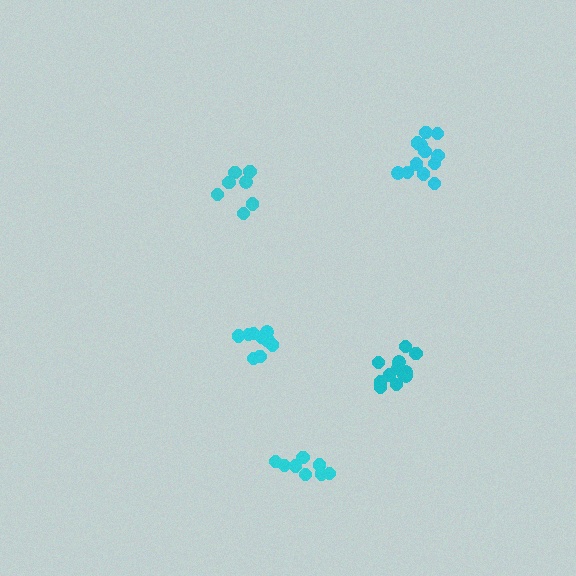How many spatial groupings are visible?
There are 5 spatial groupings.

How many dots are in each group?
Group 1: 10 dots, Group 2: 12 dots, Group 3: 12 dots, Group 4: 7 dots, Group 5: 8 dots (49 total).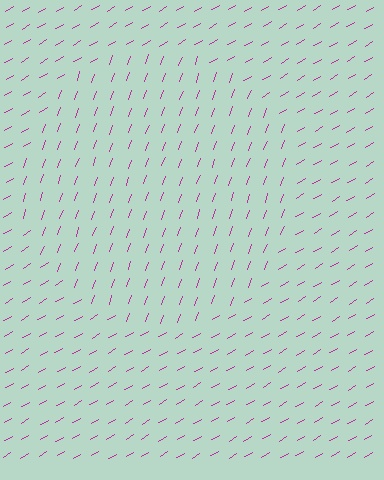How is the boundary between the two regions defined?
The boundary is defined purely by a change in line orientation (approximately 40 degrees difference). All lines are the same color and thickness.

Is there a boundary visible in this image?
Yes, there is a texture boundary formed by a change in line orientation.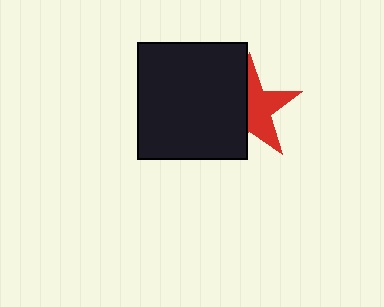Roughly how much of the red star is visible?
About half of it is visible (roughly 53%).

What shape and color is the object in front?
The object in front is a black rectangle.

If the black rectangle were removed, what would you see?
You would see the complete red star.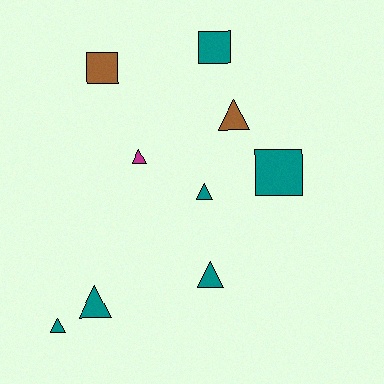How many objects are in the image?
There are 9 objects.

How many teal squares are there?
There are 2 teal squares.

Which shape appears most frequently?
Triangle, with 6 objects.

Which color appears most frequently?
Teal, with 6 objects.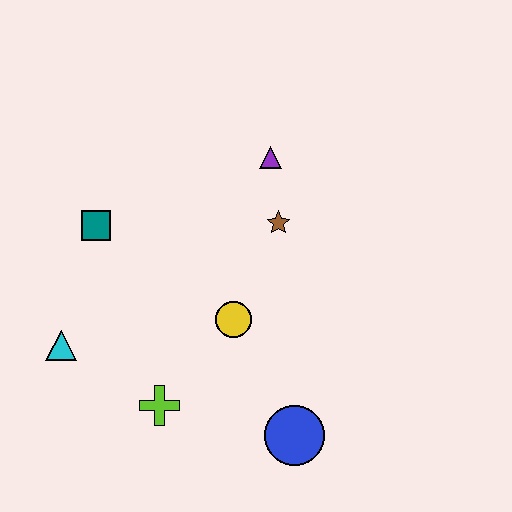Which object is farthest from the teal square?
The blue circle is farthest from the teal square.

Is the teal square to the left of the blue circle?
Yes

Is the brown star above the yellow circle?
Yes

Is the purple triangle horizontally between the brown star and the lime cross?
Yes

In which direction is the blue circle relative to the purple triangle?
The blue circle is below the purple triangle.